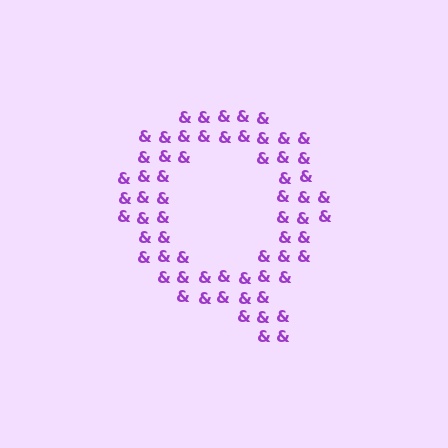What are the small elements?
The small elements are ampersands.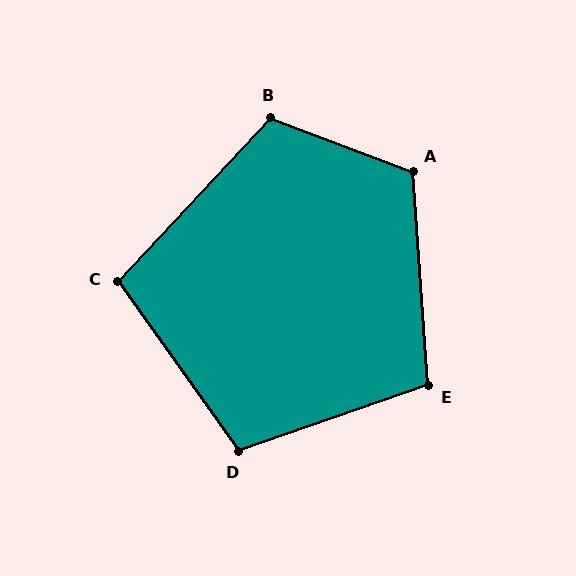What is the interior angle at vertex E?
Approximately 105 degrees (obtuse).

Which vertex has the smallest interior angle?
C, at approximately 101 degrees.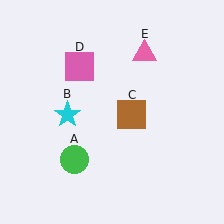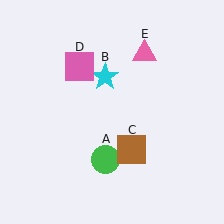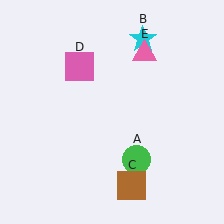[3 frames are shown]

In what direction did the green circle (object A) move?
The green circle (object A) moved right.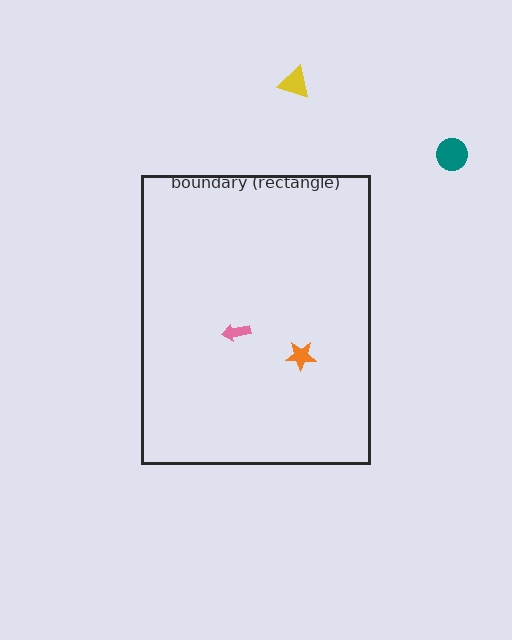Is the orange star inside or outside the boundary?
Inside.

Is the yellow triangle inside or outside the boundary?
Outside.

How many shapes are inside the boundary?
2 inside, 2 outside.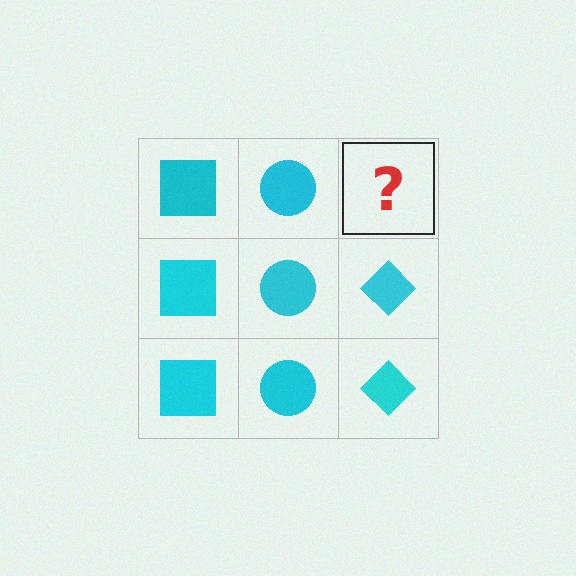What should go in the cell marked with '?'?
The missing cell should contain a cyan diamond.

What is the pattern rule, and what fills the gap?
The rule is that each column has a consistent shape. The gap should be filled with a cyan diamond.